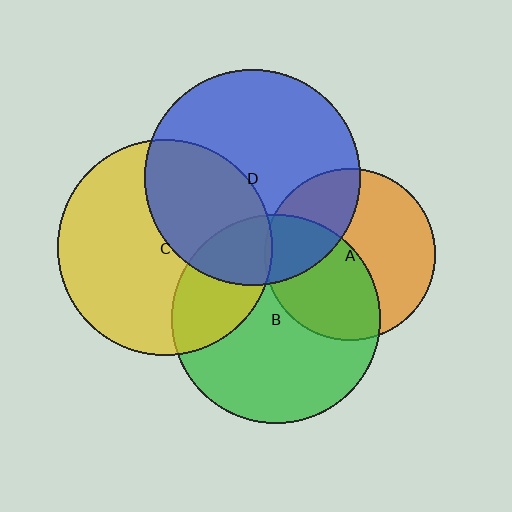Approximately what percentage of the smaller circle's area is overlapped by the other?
Approximately 45%.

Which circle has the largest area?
Circle D (blue).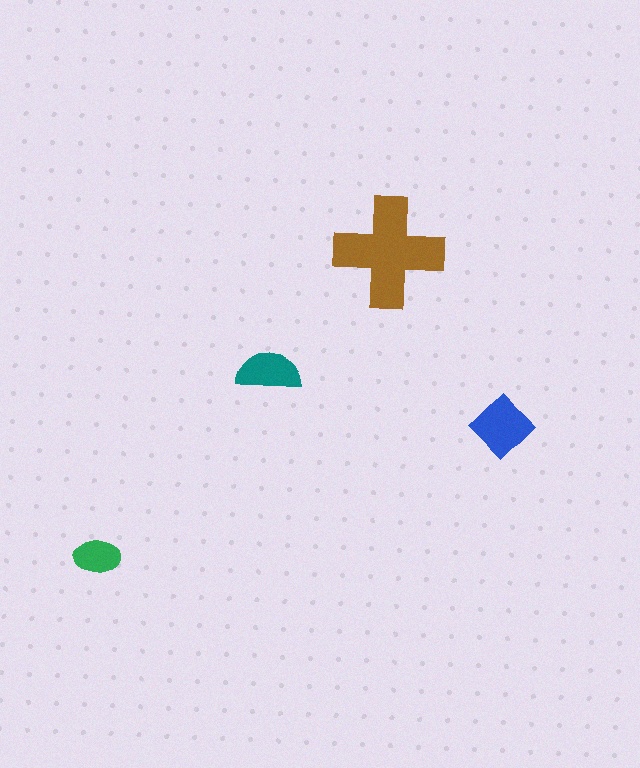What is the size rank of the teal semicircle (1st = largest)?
3rd.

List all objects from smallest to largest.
The green ellipse, the teal semicircle, the blue diamond, the brown cross.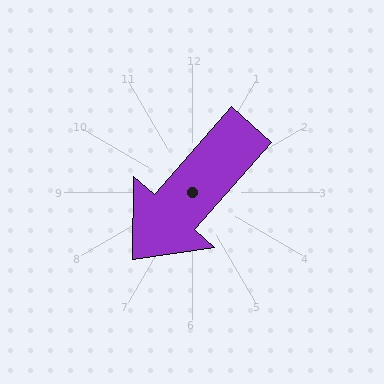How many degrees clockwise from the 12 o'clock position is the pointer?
Approximately 221 degrees.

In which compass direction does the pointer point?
Southwest.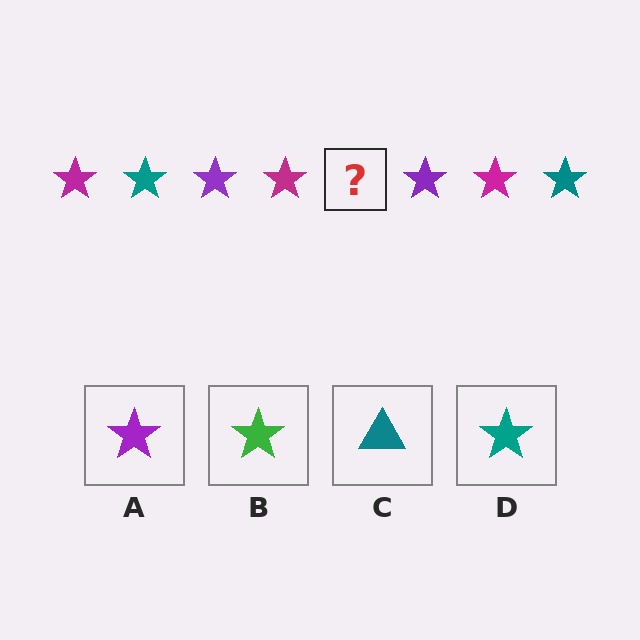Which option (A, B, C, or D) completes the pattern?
D.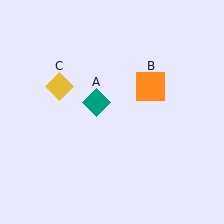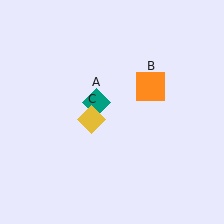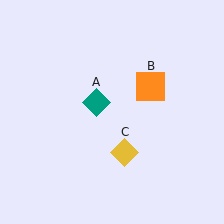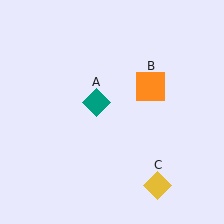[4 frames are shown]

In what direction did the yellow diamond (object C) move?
The yellow diamond (object C) moved down and to the right.